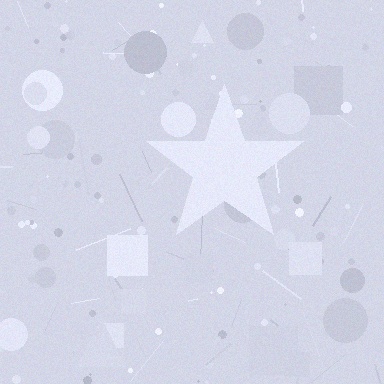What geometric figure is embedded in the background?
A star is embedded in the background.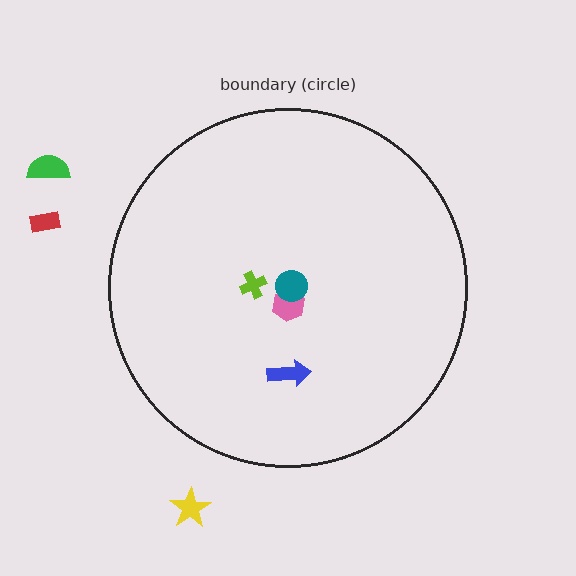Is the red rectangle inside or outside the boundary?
Outside.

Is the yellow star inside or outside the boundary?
Outside.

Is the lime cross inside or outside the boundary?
Inside.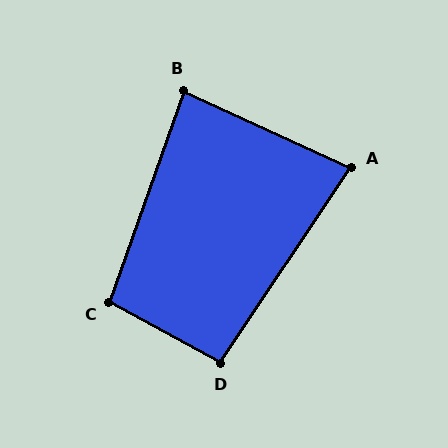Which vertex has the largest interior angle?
C, at approximately 99 degrees.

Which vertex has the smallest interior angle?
A, at approximately 81 degrees.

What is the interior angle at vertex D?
Approximately 95 degrees (obtuse).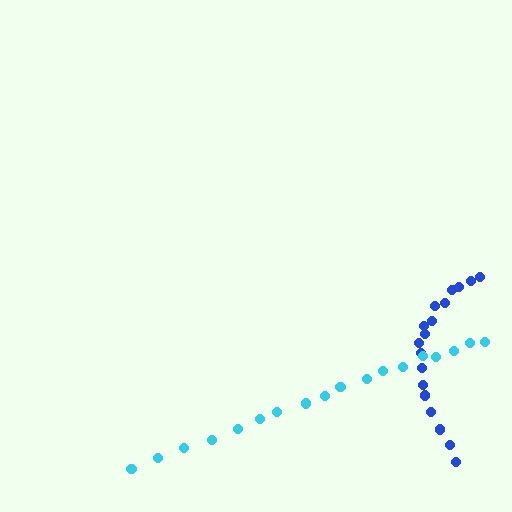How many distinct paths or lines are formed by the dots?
There are 2 distinct paths.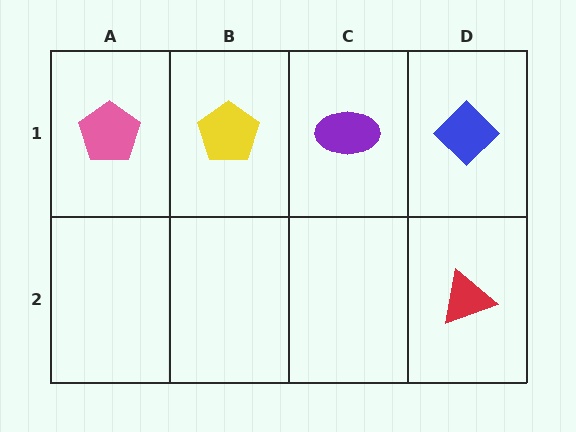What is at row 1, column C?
A purple ellipse.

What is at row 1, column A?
A pink pentagon.